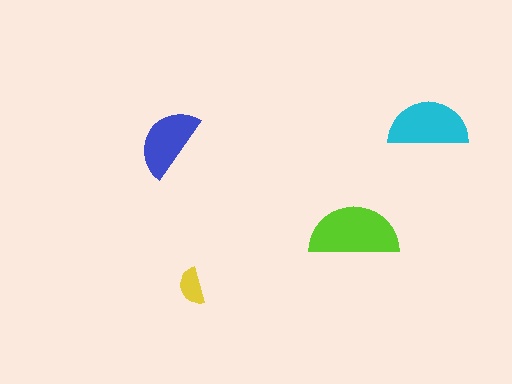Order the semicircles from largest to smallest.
the lime one, the cyan one, the blue one, the yellow one.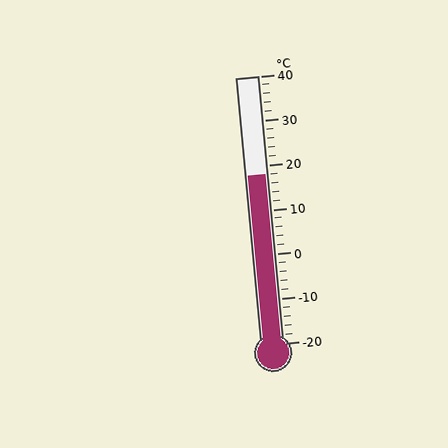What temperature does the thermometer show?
The thermometer shows approximately 18°C.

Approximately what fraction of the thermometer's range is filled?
The thermometer is filled to approximately 65% of its range.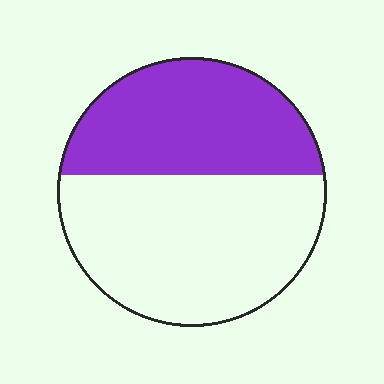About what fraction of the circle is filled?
About two fifths (2/5).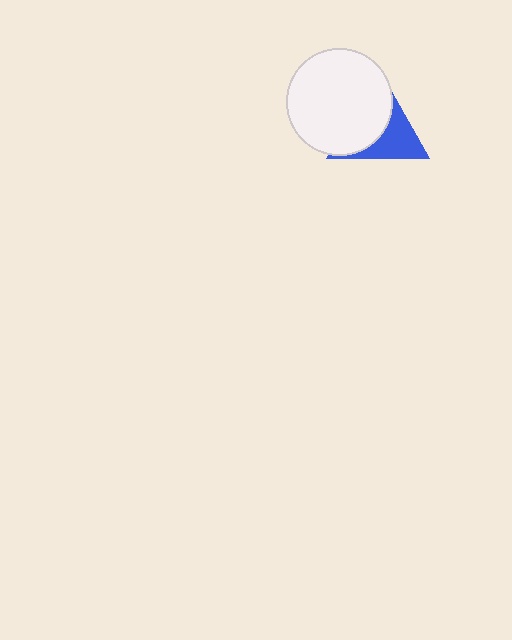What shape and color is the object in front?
The object in front is a white circle.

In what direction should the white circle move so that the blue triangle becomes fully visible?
The white circle should move left. That is the shortest direction to clear the overlap and leave the blue triangle fully visible.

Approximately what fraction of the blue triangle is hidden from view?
Roughly 56% of the blue triangle is hidden behind the white circle.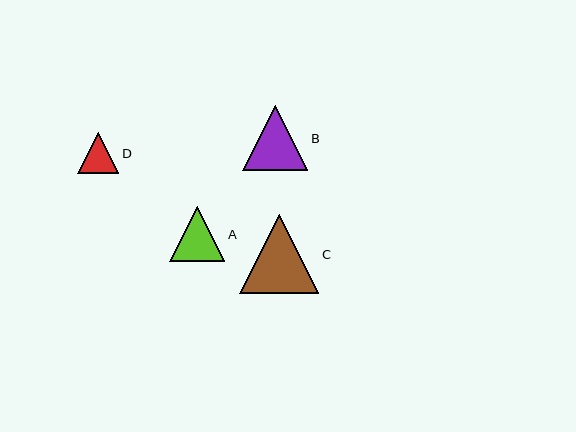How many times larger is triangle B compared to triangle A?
Triangle B is approximately 1.2 times the size of triangle A.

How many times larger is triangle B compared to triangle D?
Triangle B is approximately 1.6 times the size of triangle D.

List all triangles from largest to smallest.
From largest to smallest: C, B, A, D.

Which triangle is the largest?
Triangle C is the largest with a size of approximately 79 pixels.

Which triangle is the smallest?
Triangle D is the smallest with a size of approximately 41 pixels.